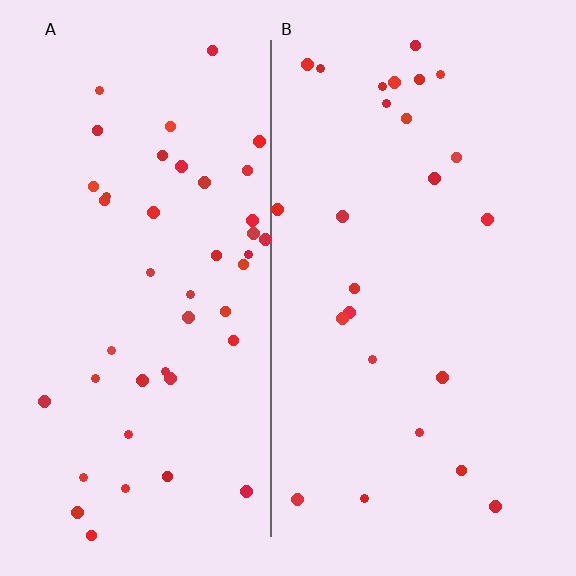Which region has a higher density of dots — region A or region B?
A (the left).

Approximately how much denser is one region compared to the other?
Approximately 1.8× — region A over region B.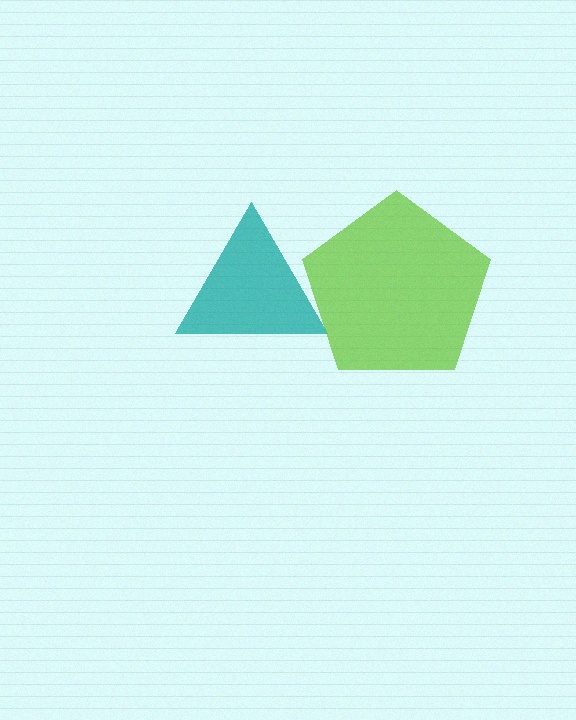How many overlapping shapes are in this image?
There are 2 overlapping shapes in the image.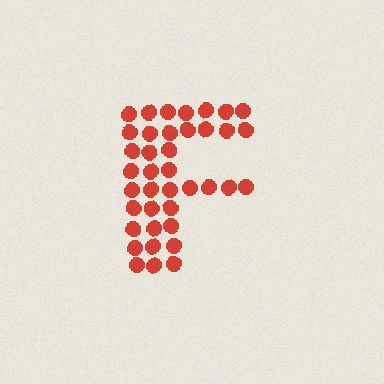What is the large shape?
The large shape is the letter F.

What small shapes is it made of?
It is made of small circles.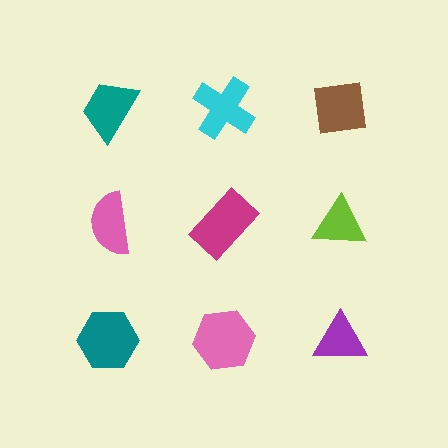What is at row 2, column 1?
A pink semicircle.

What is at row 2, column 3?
A lime triangle.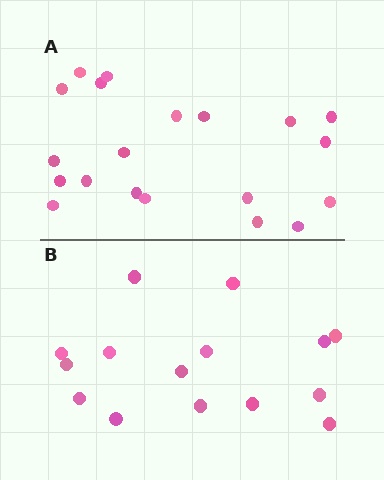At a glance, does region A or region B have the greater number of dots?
Region A (the top region) has more dots.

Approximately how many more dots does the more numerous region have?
Region A has about 5 more dots than region B.